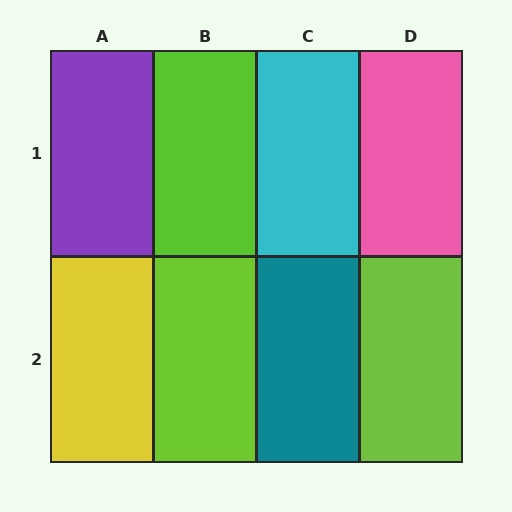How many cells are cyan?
1 cell is cyan.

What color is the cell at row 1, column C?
Cyan.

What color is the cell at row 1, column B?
Lime.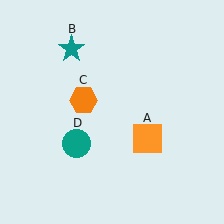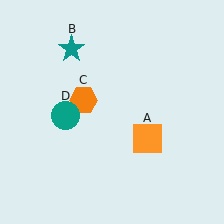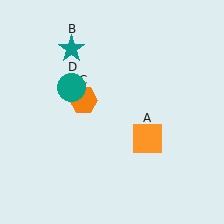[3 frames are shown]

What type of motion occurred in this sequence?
The teal circle (object D) rotated clockwise around the center of the scene.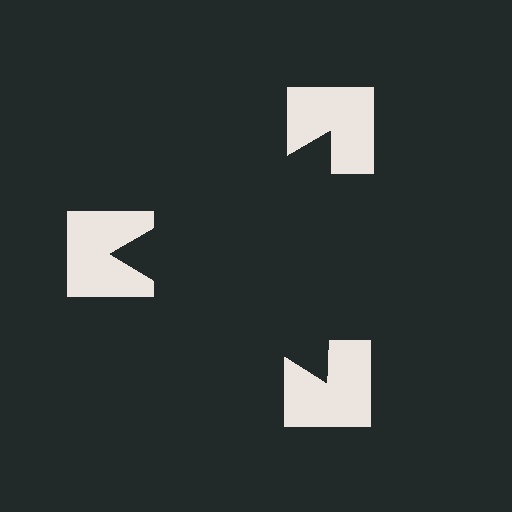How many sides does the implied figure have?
3 sides.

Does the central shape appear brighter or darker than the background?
It typically appears slightly darker than the background, even though no actual brightness change is drawn.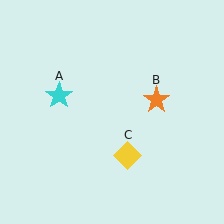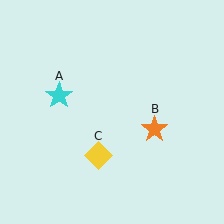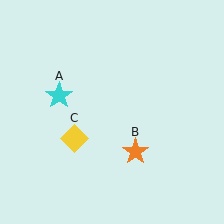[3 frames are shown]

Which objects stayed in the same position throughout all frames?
Cyan star (object A) remained stationary.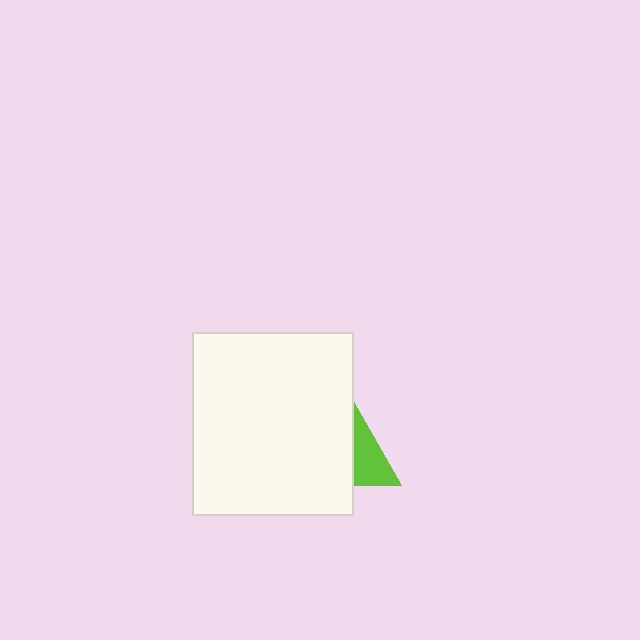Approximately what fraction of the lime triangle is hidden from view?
Roughly 50% of the lime triangle is hidden behind the white rectangle.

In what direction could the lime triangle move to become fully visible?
The lime triangle could move right. That would shift it out from behind the white rectangle entirely.